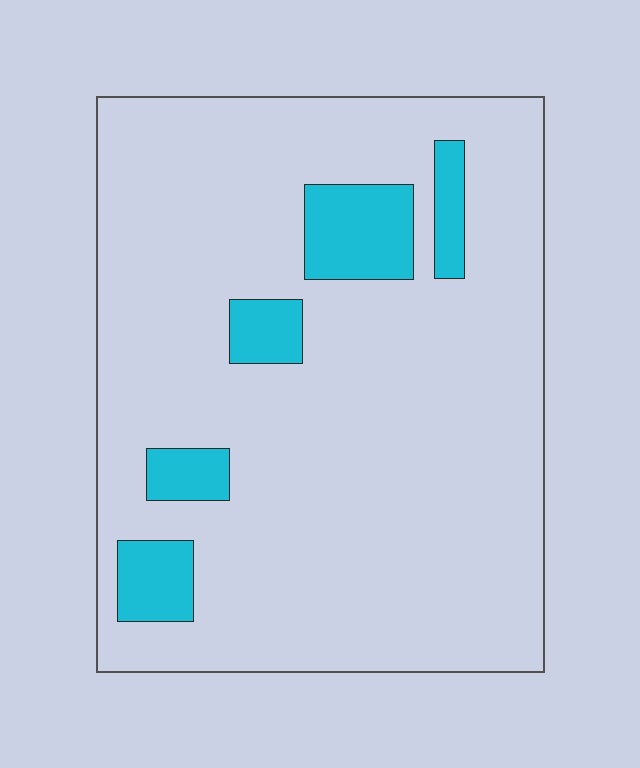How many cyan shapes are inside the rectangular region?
5.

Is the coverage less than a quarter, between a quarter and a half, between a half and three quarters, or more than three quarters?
Less than a quarter.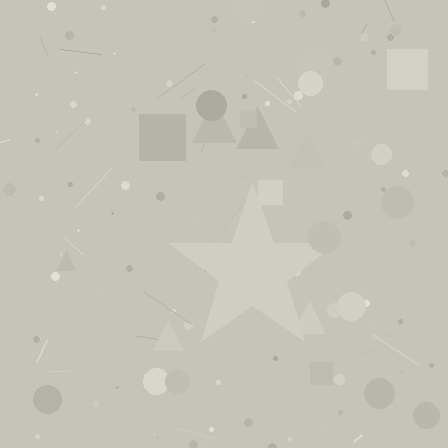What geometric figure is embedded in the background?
A star is embedded in the background.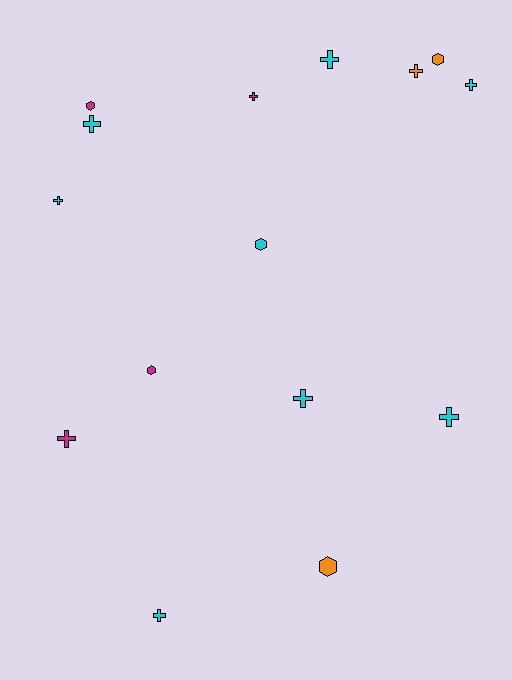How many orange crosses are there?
There is 1 orange cross.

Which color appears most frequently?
Cyan, with 8 objects.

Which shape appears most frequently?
Cross, with 10 objects.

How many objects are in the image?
There are 15 objects.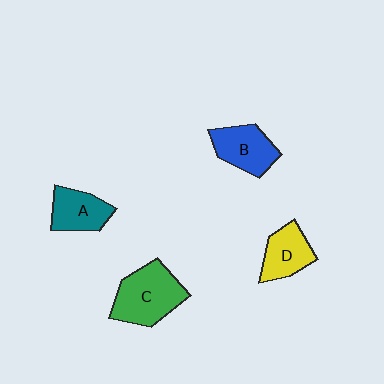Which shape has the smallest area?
Shape D (yellow).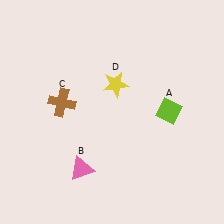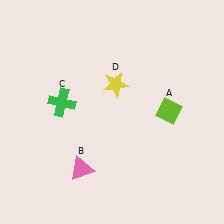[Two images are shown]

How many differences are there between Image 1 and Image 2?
There is 1 difference between the two images.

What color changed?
The cross (C) changed from brown in Image 1 to green in Image 2.